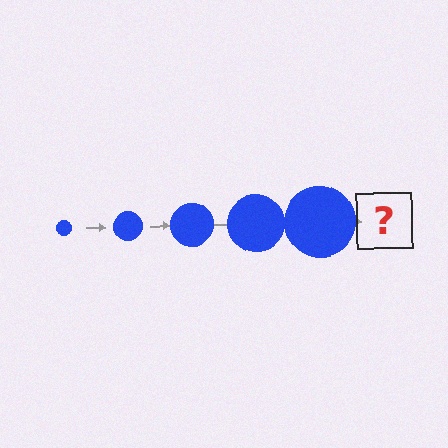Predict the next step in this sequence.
The next step is a blue circle, larger than the previous one.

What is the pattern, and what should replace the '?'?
The pattern is that the circle gets progressively larger each step. The '?' should be a blue circle, larger than the previous one.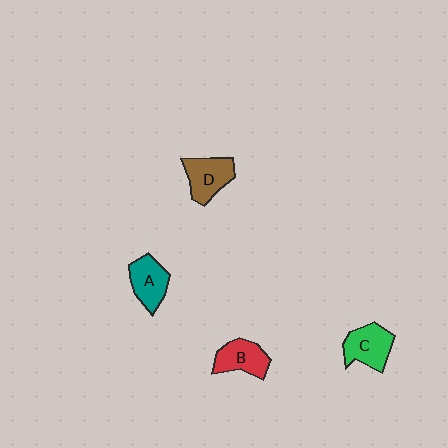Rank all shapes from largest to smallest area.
From largest to smallest: C (green), D (brown), A (teal), B (red).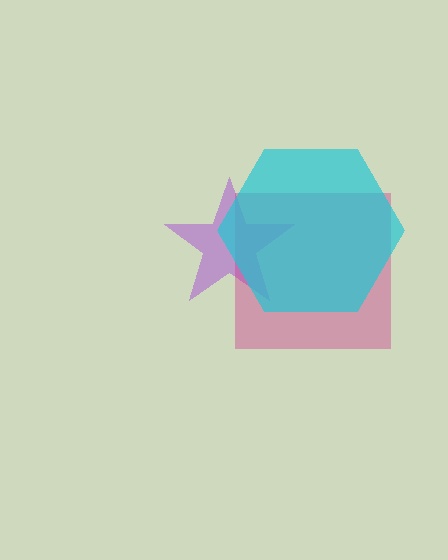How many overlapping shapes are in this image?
There are 3 overlapping shapes in the image.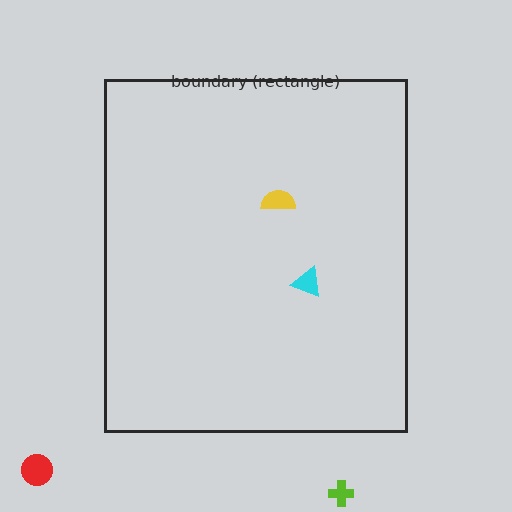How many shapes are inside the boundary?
2 inside, 2 outside.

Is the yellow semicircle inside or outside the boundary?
Inside.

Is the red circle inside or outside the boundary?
Outside.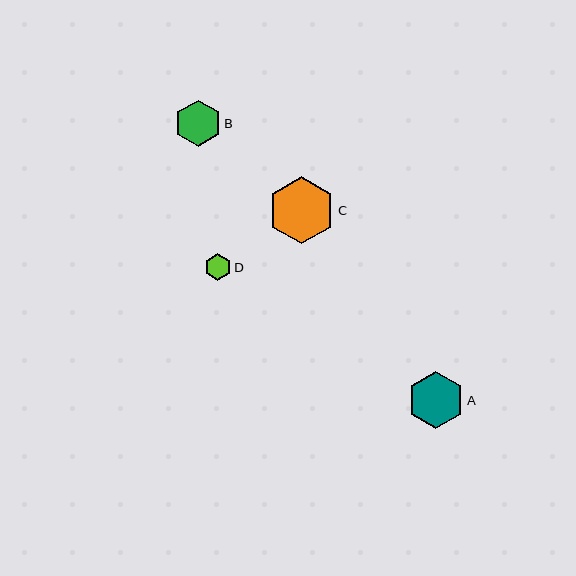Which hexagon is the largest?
Hexagon C is the largest with a size of approximately 68 pixels.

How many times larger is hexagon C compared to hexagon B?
Hexagon C is approximately 1.5 times the size of hexagon B.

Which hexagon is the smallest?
Hexagon D is the smallest with a size of approximately 27 pixels.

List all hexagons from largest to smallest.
From largest to smallest: C, A, B, D.